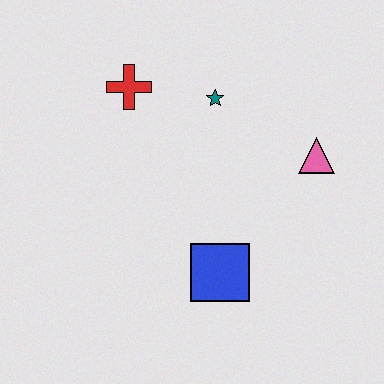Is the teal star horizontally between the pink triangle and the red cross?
Yes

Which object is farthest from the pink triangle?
The red cross is farthest from the pink triangle.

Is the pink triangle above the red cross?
No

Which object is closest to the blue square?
The pink triangle is closest to the blue square.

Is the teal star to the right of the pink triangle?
No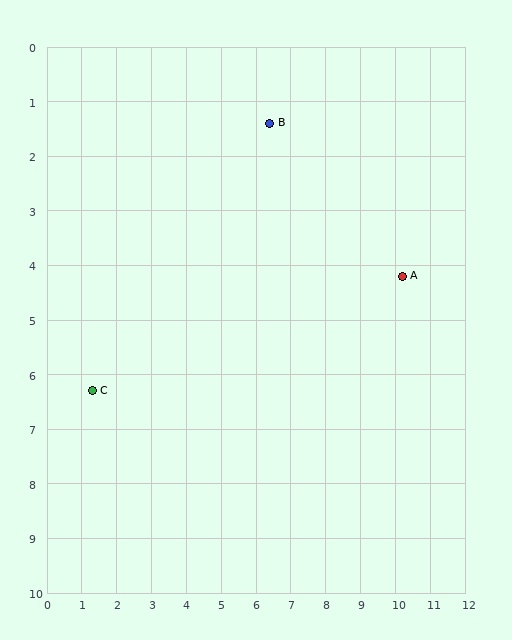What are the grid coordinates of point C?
Point C is at approximately (1.3, 6.3).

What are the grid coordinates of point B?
Point B is at approximately (6.4, 1.4).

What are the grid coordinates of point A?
Point A is at approximately (10.2, 4.2).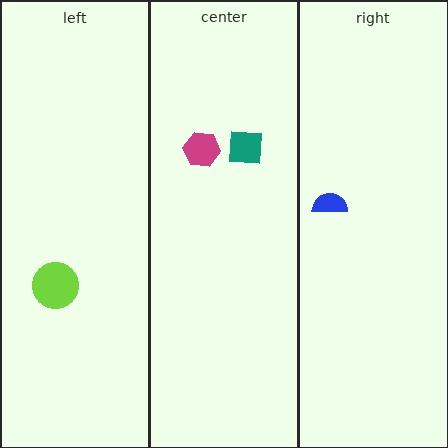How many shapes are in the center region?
2.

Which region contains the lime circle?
The left region.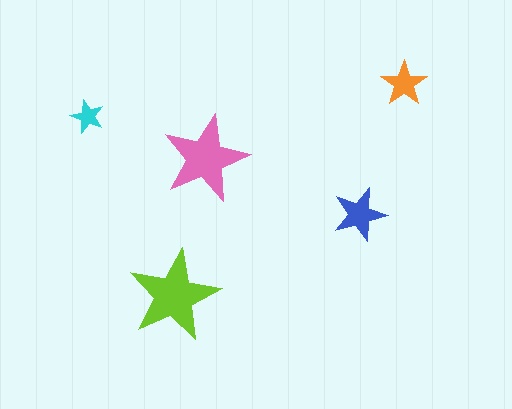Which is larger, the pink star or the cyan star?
The pink one.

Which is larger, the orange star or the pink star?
The pink one.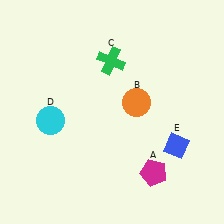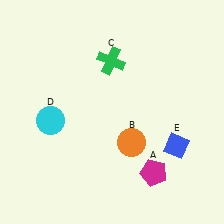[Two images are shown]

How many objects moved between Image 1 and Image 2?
1 object moved between the two images.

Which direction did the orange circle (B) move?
The orange circle (B) moved down.